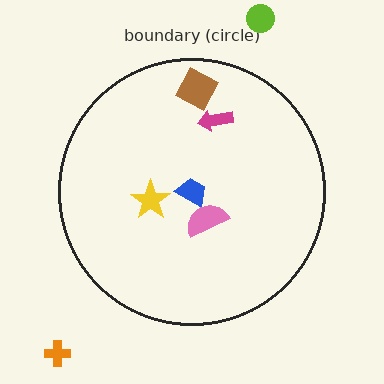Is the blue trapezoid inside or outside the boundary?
Inside.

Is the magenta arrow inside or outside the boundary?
Inside.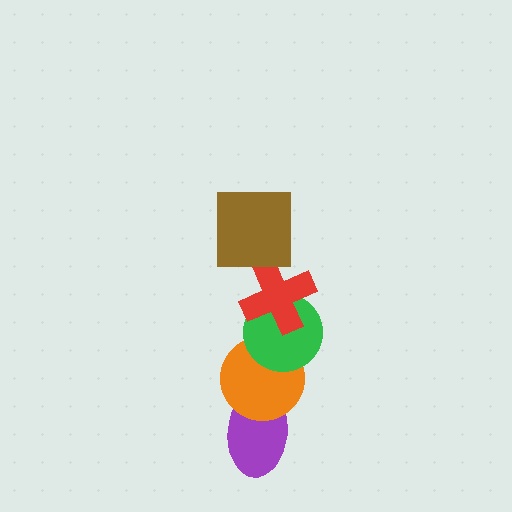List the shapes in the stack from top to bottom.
From top to bottom: the brown square, the red cross, the green circle, the orange circle, the purple ellipse.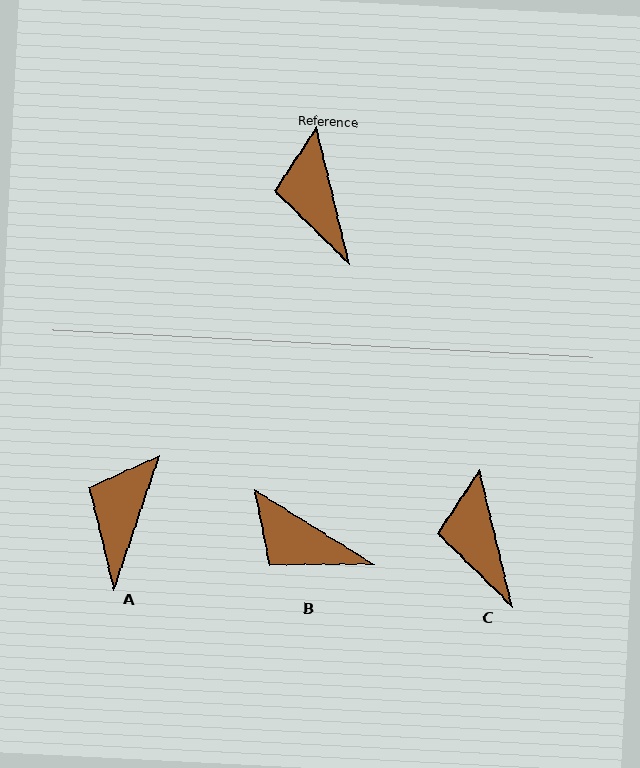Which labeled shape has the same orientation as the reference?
C.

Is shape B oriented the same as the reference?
No, it is off by about 45 degrees.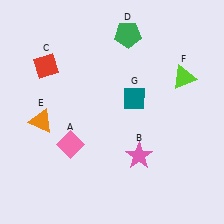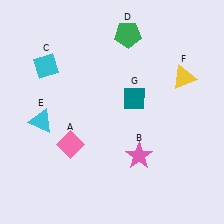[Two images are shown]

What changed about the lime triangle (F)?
In Image 1, F is lime. In Image 2, it changed to yellow.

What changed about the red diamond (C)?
In Image 1, C is red. In Image 2, it changed to cyan.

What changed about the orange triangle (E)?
In Image 1, E is orange. In Image 2, it changed to cyan.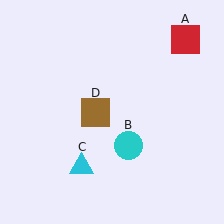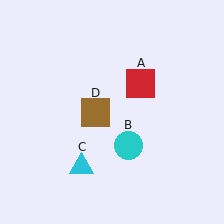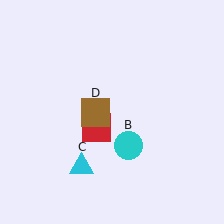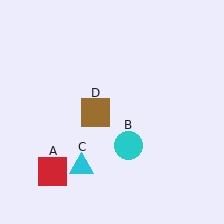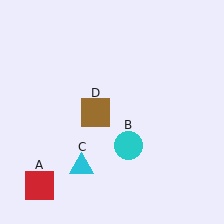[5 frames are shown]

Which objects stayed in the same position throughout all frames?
Cyan circle (object B) and cyan triangle (object C) and brown square (object D) remained stationary.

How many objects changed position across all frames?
1 object changed position: red square (object A).